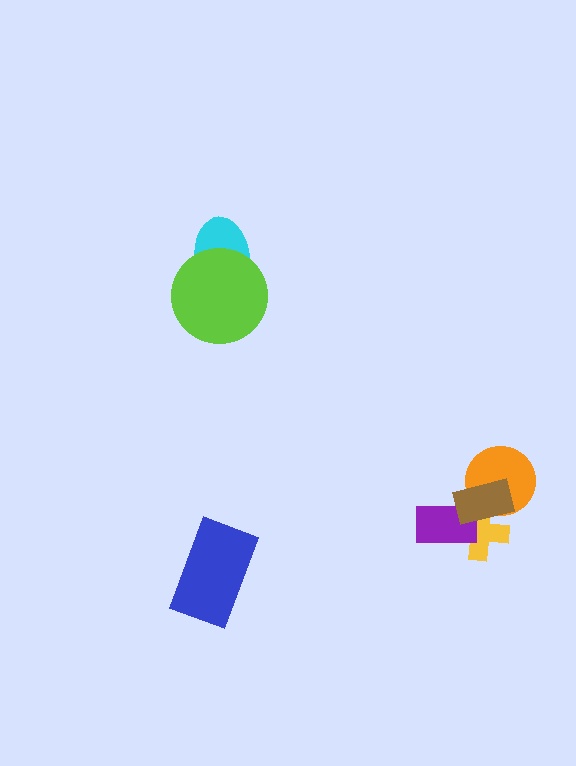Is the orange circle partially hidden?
Yes, it is partially covered by another shape.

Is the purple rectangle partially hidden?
Yes, it is partially covered by another shape.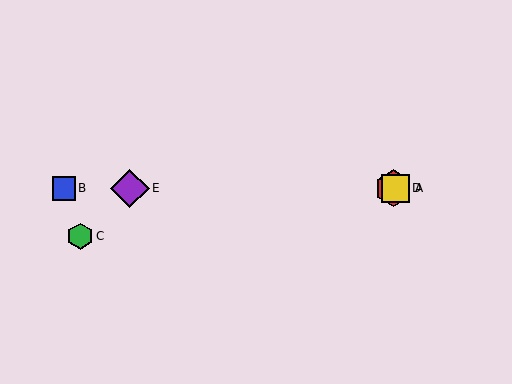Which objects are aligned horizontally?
Objects A, B, D, E are aligned horizontally.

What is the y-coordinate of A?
Object A is at y≈188.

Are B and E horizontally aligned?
Yes, both are at y≈188.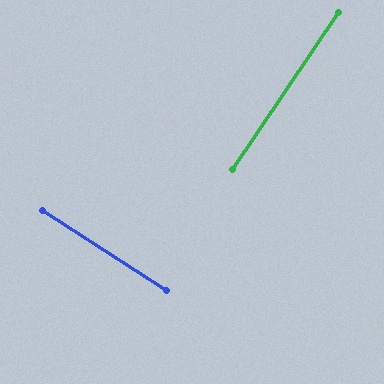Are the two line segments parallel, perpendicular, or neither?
Perpendicular — they meet at approximately 89°.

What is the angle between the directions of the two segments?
Approximately 89 degrees.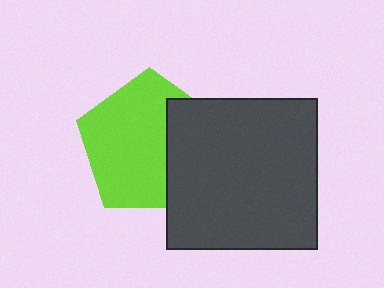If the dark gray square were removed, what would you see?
You would see the complete lime pentagon.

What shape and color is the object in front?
The object in front is a dark gray square.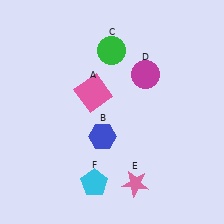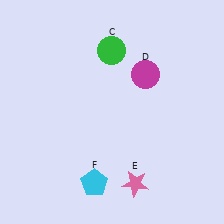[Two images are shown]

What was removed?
The pink square (A), the blue hexagon (B) were removed in Image 2.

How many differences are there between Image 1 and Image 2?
There are 2 differences between the two images.